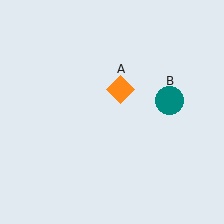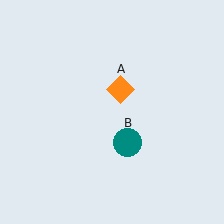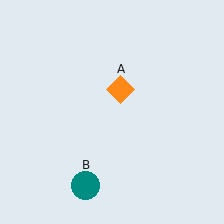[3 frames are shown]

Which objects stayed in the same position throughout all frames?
Orange diamond (object A) remained stationary.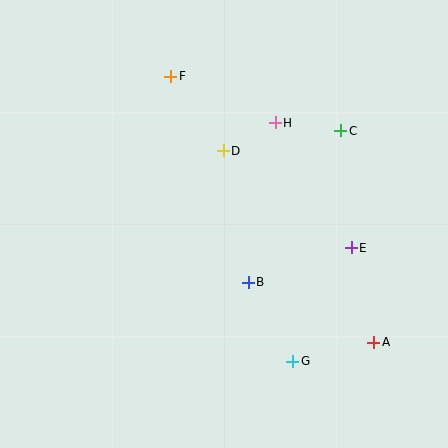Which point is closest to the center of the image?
Point B at (248, 283) is closest to the center.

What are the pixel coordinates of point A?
Point A is at (374, 342).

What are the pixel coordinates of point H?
Point H is at (275, 123).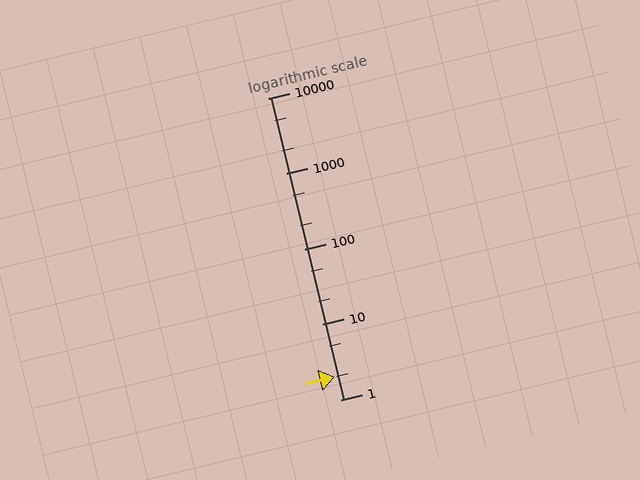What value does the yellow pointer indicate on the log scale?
The pointer indicates approximately 2.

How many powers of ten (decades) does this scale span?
The scale spans 4 decades, from 1 to 10000.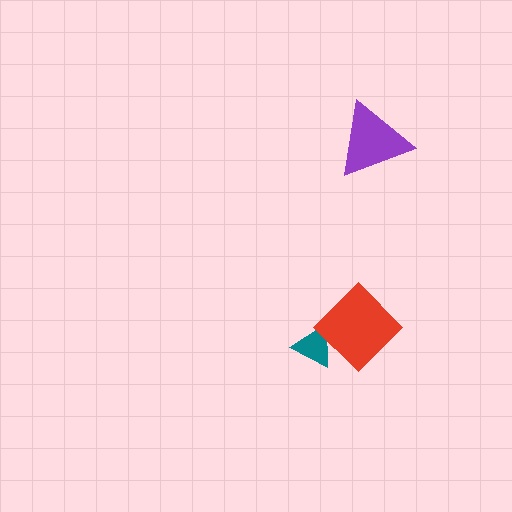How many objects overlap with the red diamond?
1 object overlaps with the red diamond.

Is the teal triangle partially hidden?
Yes, it is partially covered by another shape.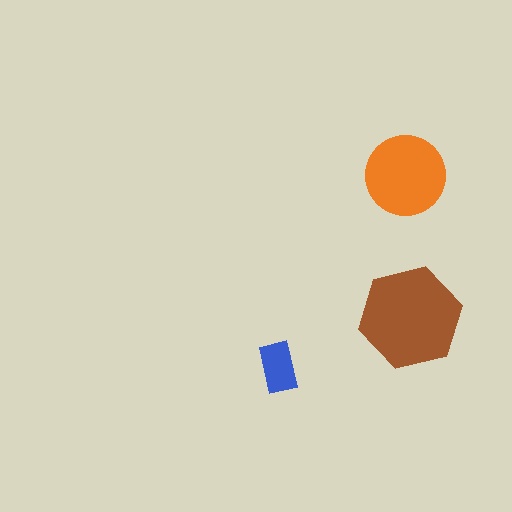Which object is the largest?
The brown hexagon.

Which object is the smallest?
The blue rectangle.